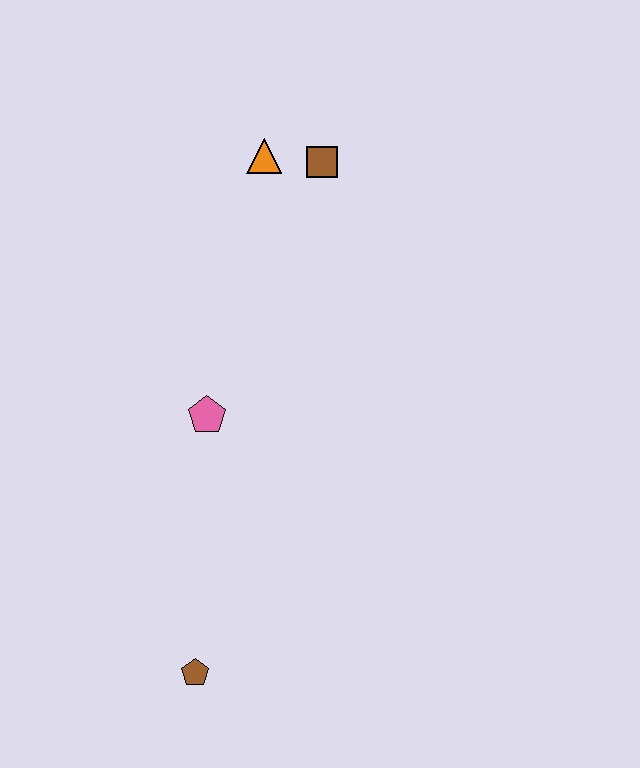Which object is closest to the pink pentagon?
The brown pentagon is closest to the pink pentagon.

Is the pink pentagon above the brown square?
No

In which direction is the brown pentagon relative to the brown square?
The brown pentagon is below the brown square.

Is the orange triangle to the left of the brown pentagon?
No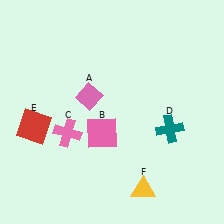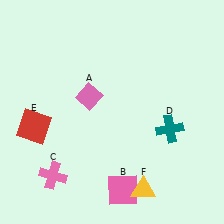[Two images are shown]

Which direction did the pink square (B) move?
The pink square (B) moved down.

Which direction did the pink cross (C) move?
The pink cross (C) moved down.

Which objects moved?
The objects that moved are: the pink square (B), the pink cross (C).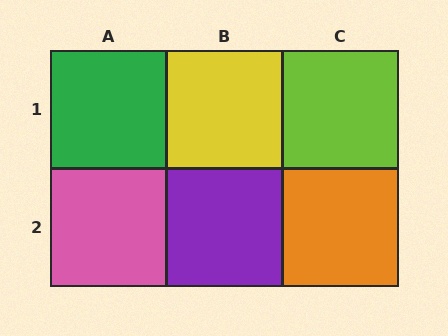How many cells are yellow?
1 cell is yellow.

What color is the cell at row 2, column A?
Pink.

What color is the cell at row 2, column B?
Purple.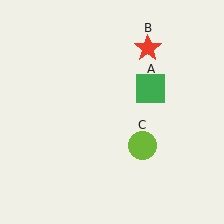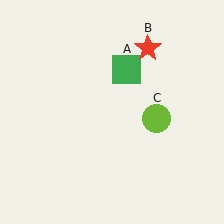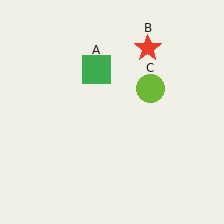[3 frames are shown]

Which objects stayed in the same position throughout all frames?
Red star (object B) remained stationary.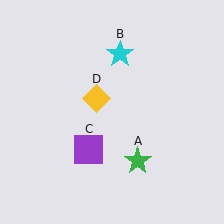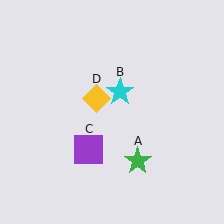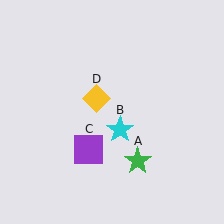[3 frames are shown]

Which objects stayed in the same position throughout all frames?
Green star (object A) and purple square (object C) and yellow diamond (object D) remained stationary.